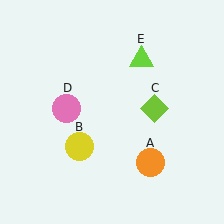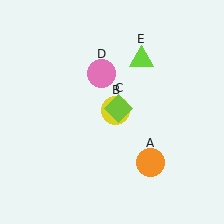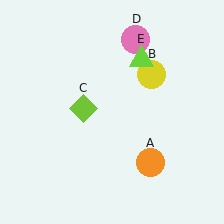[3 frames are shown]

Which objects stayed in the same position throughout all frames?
Orange circle (object A) and lime triangle (object E) remained stationary.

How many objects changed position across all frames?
3 objects changed position: yellow circle (object B), lime diamond (object C), pink circle (object D).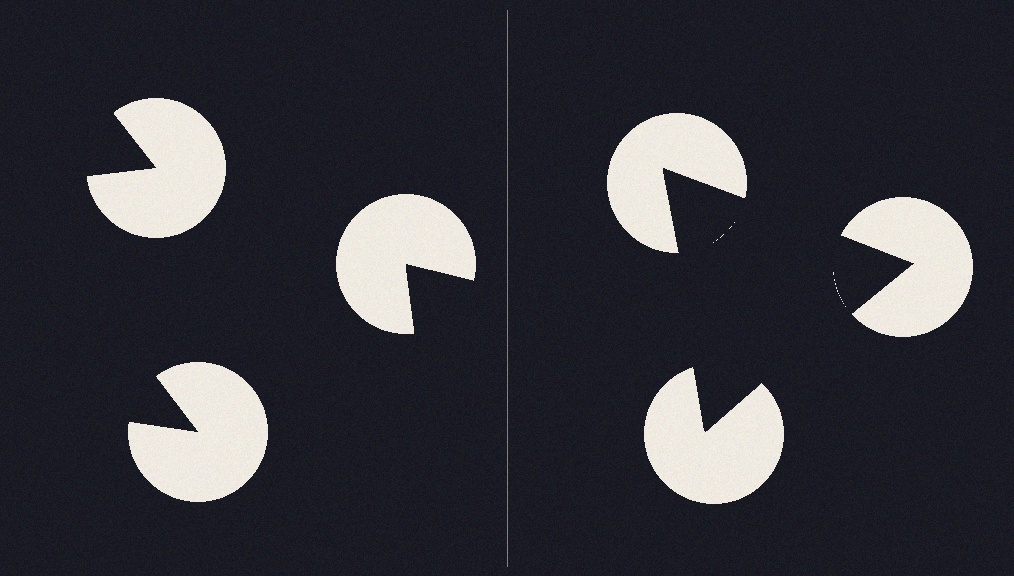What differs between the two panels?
The pac-man discs are positioned identically on both sides; only the wedge orientations differ. On the right they align to a triangle; on the left they are misaligned.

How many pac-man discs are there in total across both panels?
6 — 3 on each side.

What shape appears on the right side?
An illusory triangle.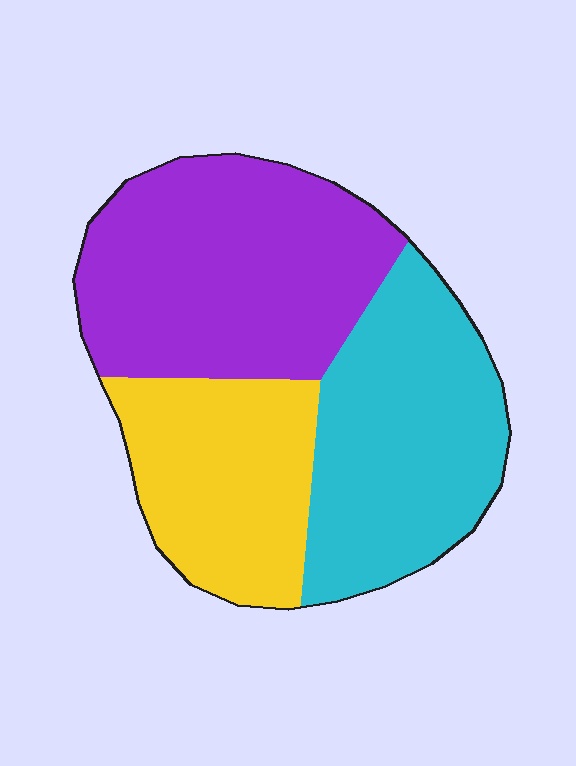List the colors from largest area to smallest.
From largest to smallest: purple, cyan, yellow.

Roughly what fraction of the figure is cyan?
Cyan takes up about one third (1/3) of the figure.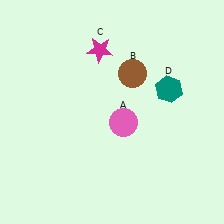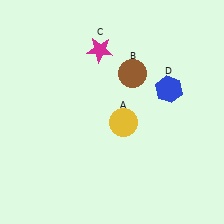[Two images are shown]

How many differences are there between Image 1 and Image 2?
There are 2 differences between the two images.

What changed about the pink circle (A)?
In Image 1, A is pink. In Image 2, it changed to yellow.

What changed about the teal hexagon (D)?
In Image 1, D is teal. In Image 2, it changed to blue.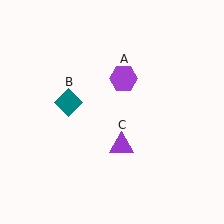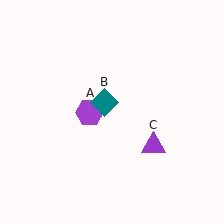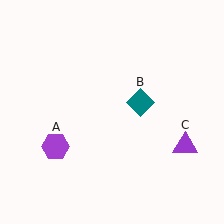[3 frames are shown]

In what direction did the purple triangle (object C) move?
The purple triangle (object C) moved right.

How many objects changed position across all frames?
3 objects changed position: purple hexagon (object A), teal diamond (object B), purple triangle (object C).